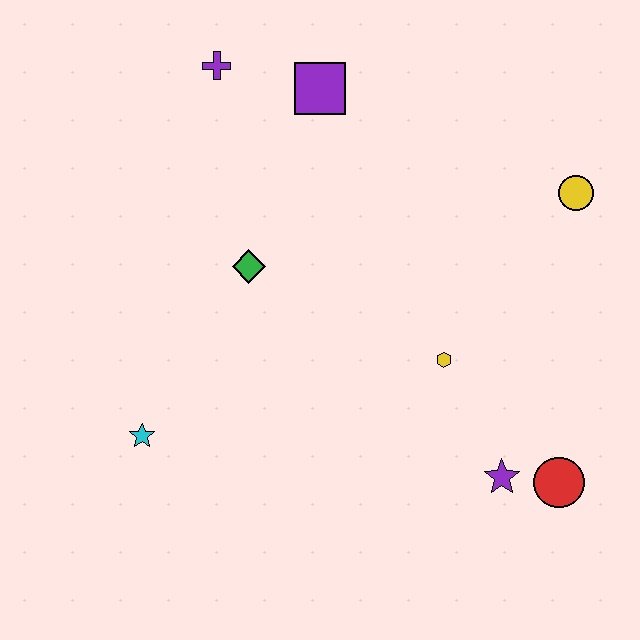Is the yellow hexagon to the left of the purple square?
No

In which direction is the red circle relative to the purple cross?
The red circle is below the purple cross.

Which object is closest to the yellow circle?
The yellow hexagon is closest to the yellow circle.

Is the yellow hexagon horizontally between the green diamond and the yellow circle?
Yes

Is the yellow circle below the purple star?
No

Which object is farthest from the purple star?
The purple cross is farthest from the purple star.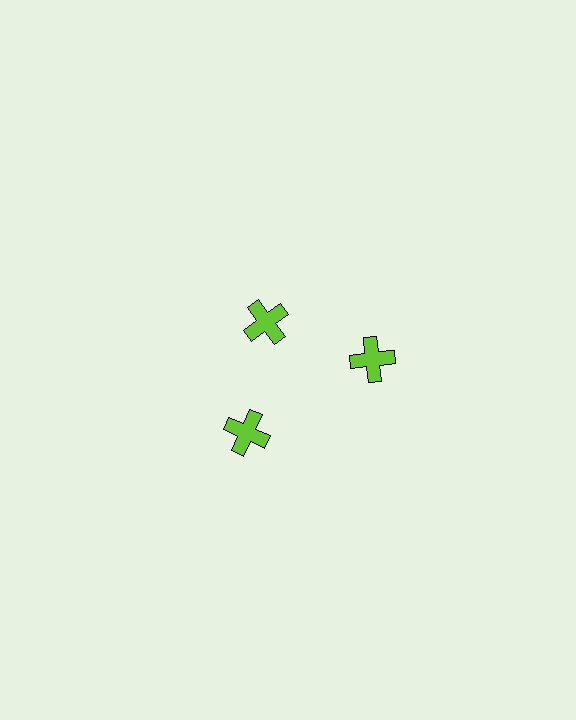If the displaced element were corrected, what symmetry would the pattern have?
It would have 3-fold rotational symmetry — the pattern would map onto itself every 120 degrees.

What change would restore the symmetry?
The symmetry would be restored by moving it outward, back onto the ring so that all 3 crosses sit at equal angles and equal distance from the center.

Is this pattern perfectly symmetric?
No. The 3 lime crosses are arranged in a ring, but one element near the 11 o'clock position is pulled inward toward the center, breaking the 3-fold rotational symmetry.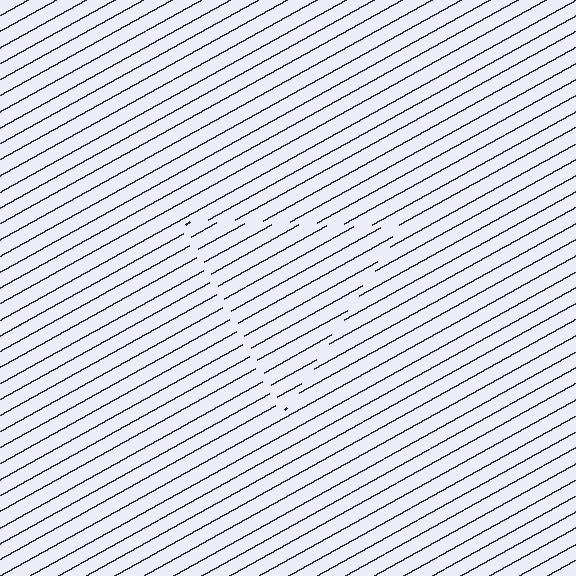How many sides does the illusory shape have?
3 sides — the line-ends trace a triangle.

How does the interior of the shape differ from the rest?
The interior of the shape contains the same grating, shifted by half a period — the contour is defined by the phase discontinuity where line-ends from the inner and outer gratings abut.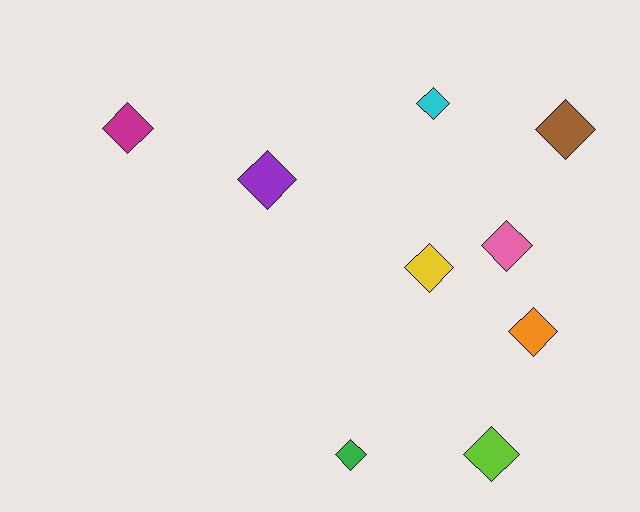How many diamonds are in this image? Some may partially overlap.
There are 9 diamonds.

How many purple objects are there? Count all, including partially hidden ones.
There is 1 purple object.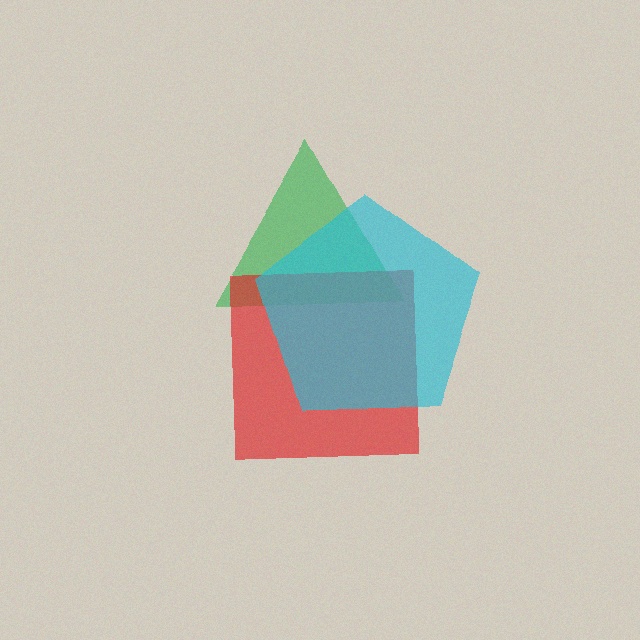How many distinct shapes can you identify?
There are 3 distinct shapes: a green triangle, a red square, a cyan pentagon.